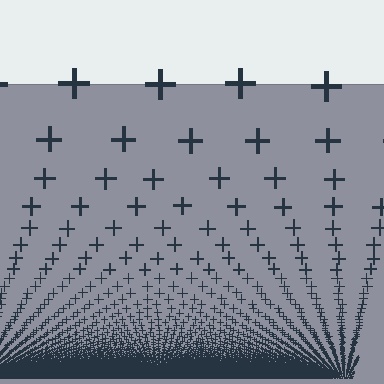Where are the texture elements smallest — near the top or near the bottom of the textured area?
Near the bottom.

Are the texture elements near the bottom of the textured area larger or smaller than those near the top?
Smaller. The gradient is inverted — elements near the bottom are smaller and denser.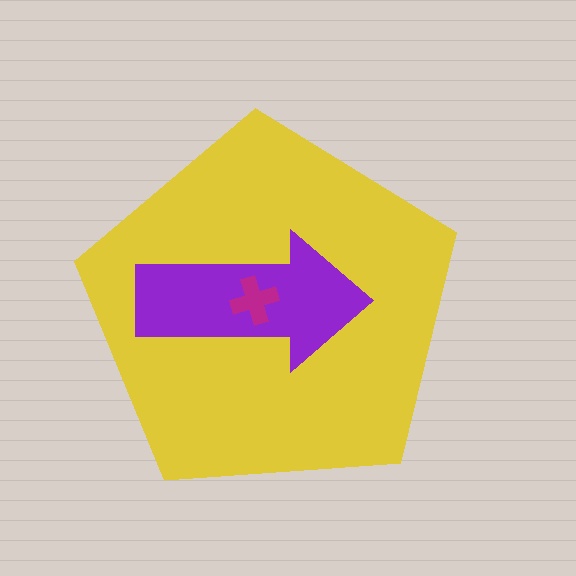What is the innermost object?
The magenta cross.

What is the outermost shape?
The yellow pentagon.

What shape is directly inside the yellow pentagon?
The purple arrow.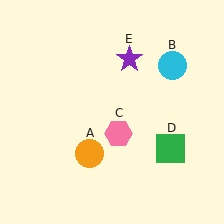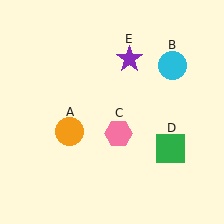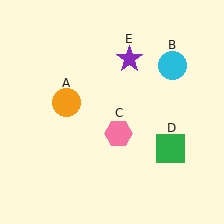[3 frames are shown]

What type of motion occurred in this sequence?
The orange circle (object A) rotated clockwise around the center of the scene.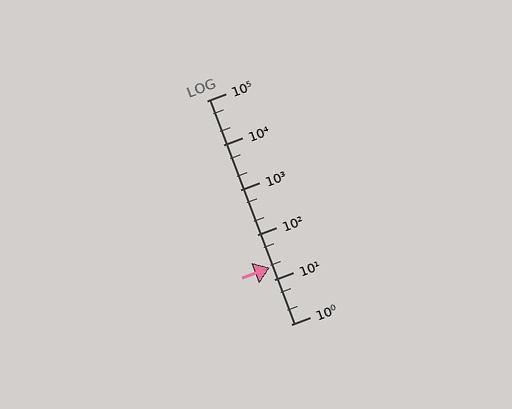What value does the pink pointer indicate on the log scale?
The pointer indicates approximately 18.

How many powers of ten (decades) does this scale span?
The scale spans 5 decades, from 1 to 100000.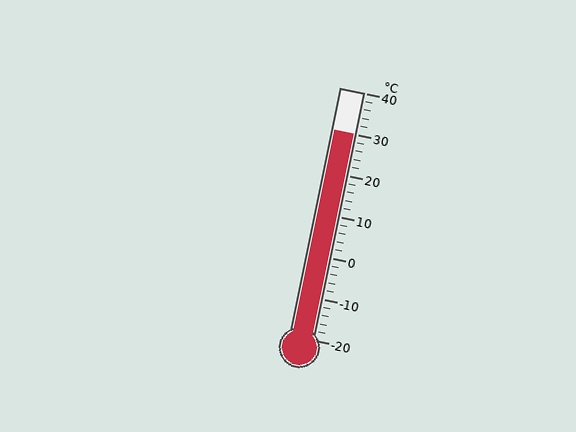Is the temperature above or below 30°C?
The temperature is at 30°C.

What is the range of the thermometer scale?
The thermometer scale ranges from -20°C to 40°C.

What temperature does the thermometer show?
The thermometer shows approximately 30°C.